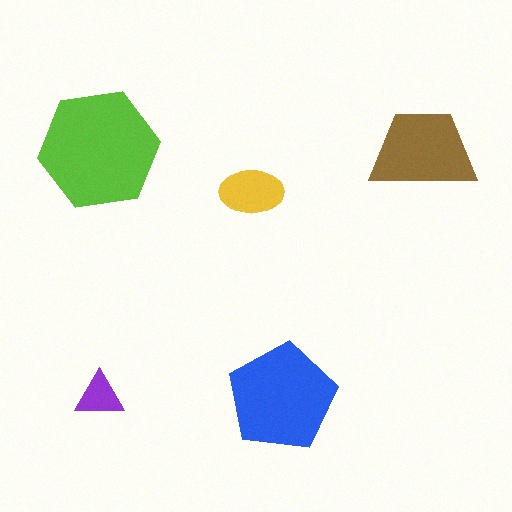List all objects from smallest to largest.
The purple triangle, the yellow ellipse, the brown trapezoid, the blue pentagon, the lime hexagon.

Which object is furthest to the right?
The brown trapezoid is rightmost.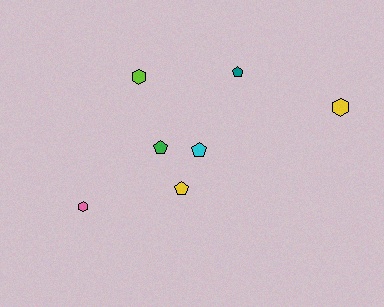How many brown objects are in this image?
There are no brown objects.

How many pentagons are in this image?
There are 4 pentagons.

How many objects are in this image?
There are 7 objects.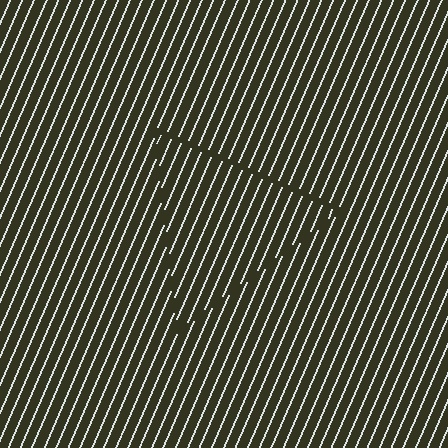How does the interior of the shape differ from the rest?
The interior of the shape contains the same grating, shifted by half a period — the contour is defined by the phase discontinuity where line-ends from the inner and outer gratings abut.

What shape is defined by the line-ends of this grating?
An illusory triangle. The interior of the shape contains the same grating, shifted by half a period — the contour is defined by the phase discontinuity where line-ends from the inner and outer gratings abut.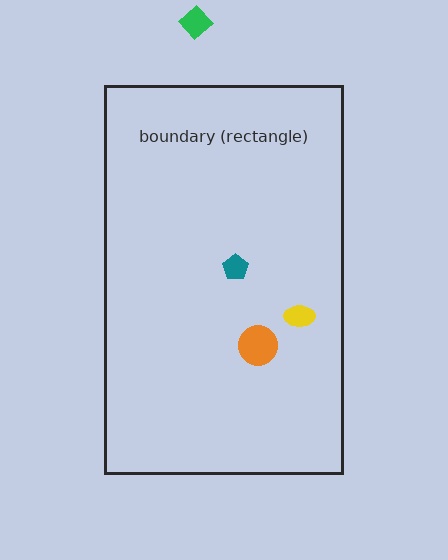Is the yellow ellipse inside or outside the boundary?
Inside.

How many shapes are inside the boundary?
3 inside, 1 outside.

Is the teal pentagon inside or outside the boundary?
Inside.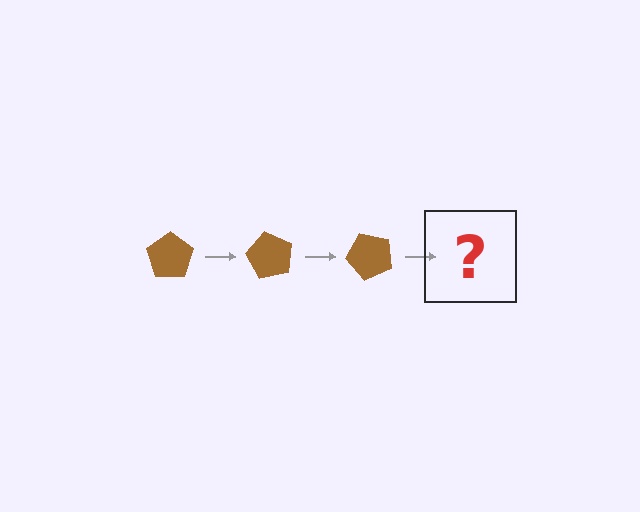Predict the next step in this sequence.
The next step is a brown pentagon rotated 180 degrees.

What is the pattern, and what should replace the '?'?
The pattern is that the pentagon rotates 60 degrees each step. The '?' should be a brown pentagon rotated 180 degrees.